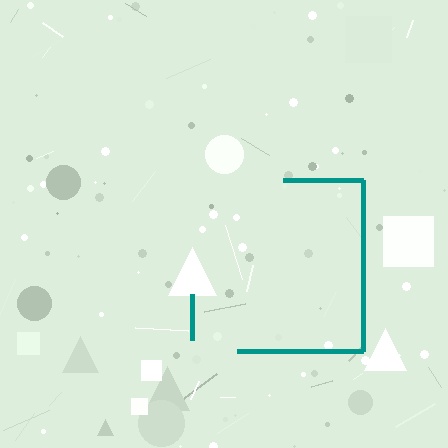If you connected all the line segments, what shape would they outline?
They would outline a square.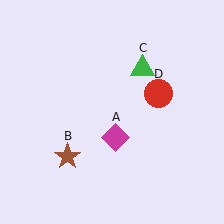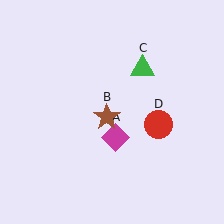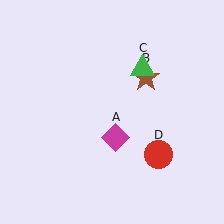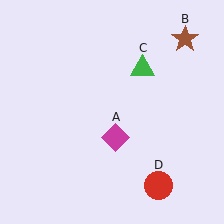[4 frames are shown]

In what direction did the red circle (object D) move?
The red circle (object D) moved down.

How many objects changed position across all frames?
2 objects changed position: brown star (object B), red circle (object D).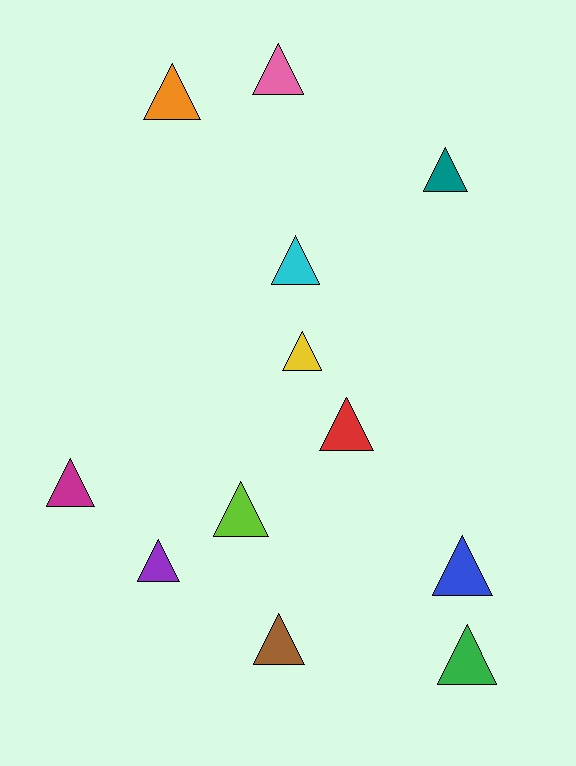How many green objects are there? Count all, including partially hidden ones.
There is 1 green object.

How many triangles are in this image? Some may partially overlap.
There are 12 triangles.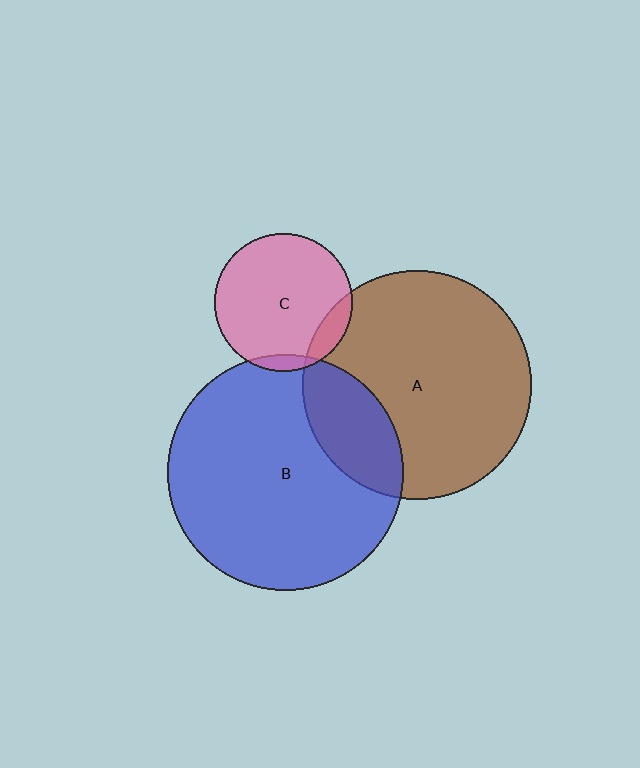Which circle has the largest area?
Circle B (blue).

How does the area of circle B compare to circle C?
Approximately 2.9 times.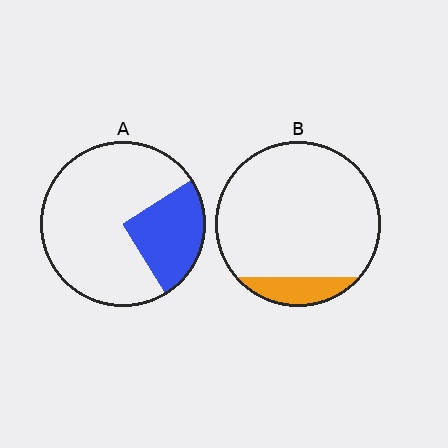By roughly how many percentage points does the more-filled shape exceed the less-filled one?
By roughly 15 percentage points (A over B).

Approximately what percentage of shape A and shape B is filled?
A is approximately 25% and B is approximately 10%.